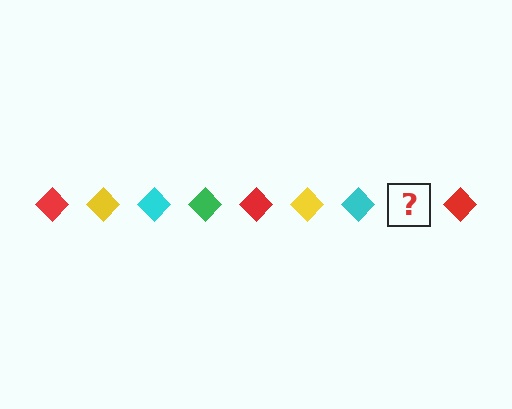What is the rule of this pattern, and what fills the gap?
The rule is that the pattern cycles through red, yellow, cyan, green diamonds. The gap should be filled with a green diamond.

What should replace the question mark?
The question mark should be replaced with a green diamond.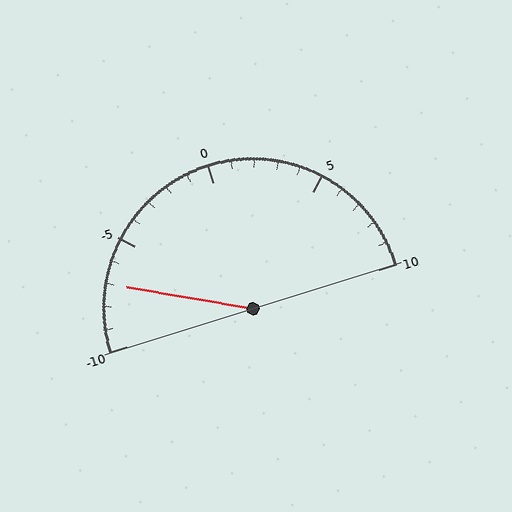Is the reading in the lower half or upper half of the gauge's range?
The reading is in the lower half of the range (-10 to 10).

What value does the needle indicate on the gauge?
The needle indicates approximately -7.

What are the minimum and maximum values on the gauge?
The gauge ranges from -10 to 10.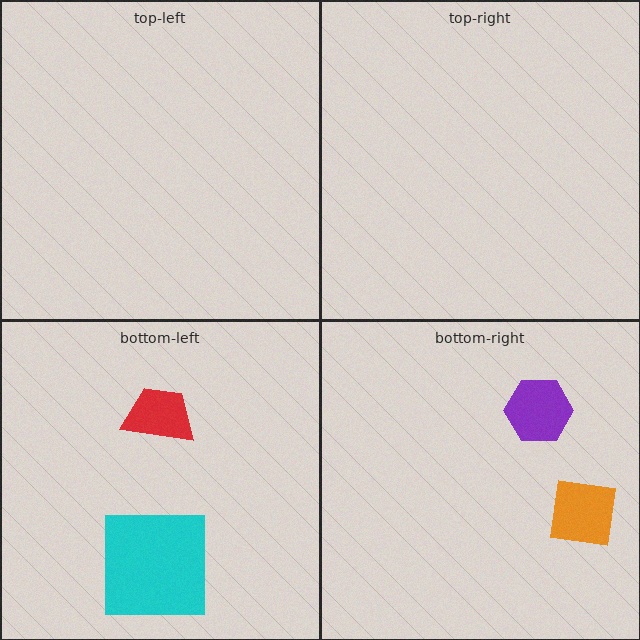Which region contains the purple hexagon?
The bottom-right region.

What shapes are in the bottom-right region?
The purple hexagon, the orange square.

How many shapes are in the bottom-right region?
2.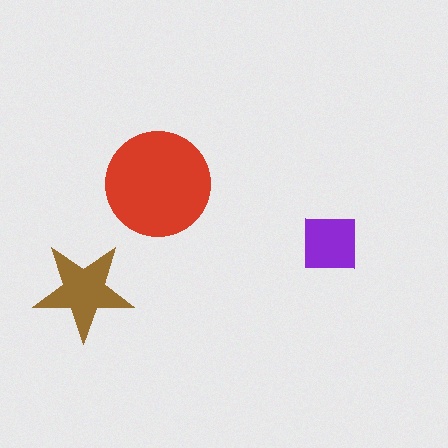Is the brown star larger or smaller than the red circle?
Smaller.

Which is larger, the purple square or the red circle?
The red circle.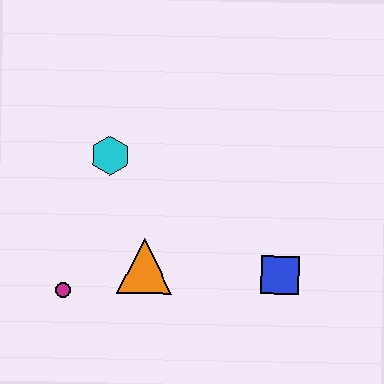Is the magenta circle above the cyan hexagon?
No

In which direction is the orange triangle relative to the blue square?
The orange triangle is to the left of the blue square.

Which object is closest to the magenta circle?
The orange triangle is closest to the magenta circle.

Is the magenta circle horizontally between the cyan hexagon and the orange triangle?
No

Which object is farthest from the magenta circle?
The blue square is farthest from the magenta circle.